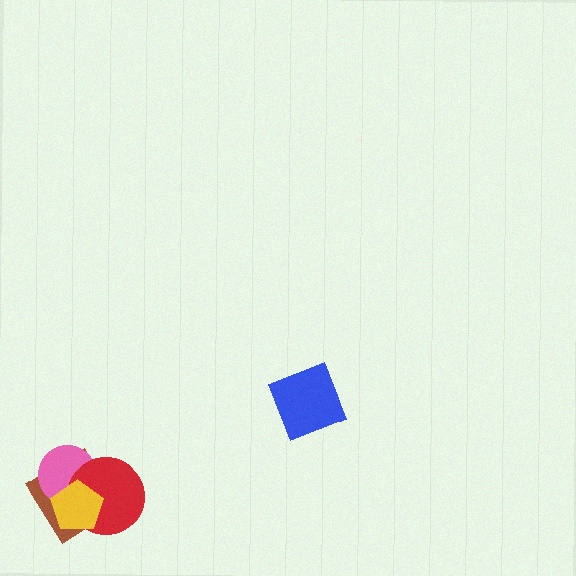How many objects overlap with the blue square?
0 objects overlap with the blue square.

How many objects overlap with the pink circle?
3 objects overlap with the pink circle.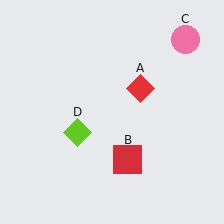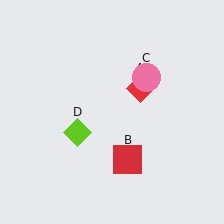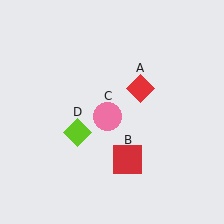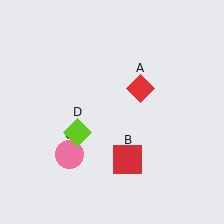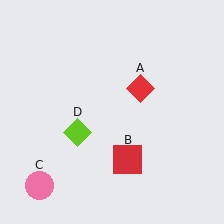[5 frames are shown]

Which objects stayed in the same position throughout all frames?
Red diamond (object A) and red square (object B) and lime diamond (object D) remained stationary.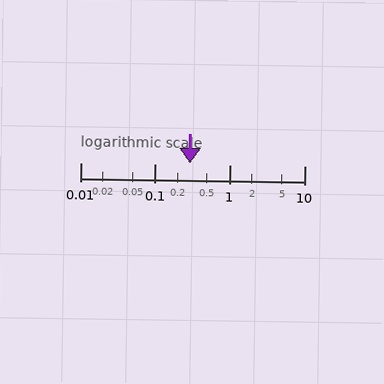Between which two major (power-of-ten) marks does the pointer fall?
The pointer is between 0.1 and 1.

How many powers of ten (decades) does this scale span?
The scale spans 3 decades, from 0.01 to 10.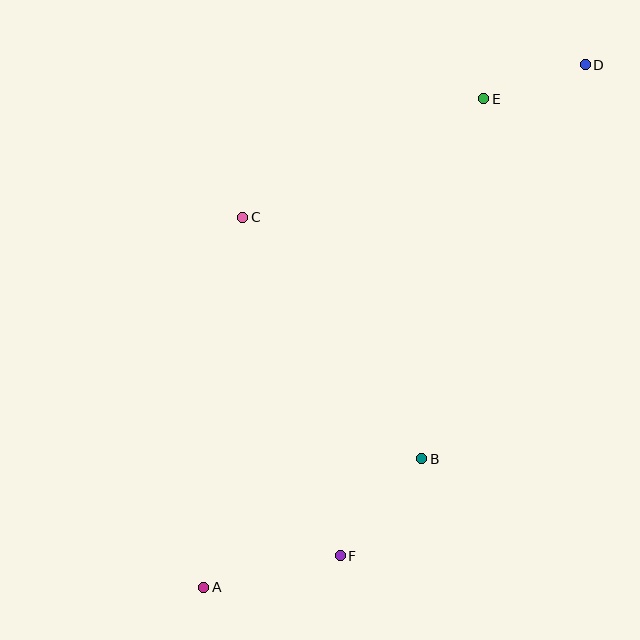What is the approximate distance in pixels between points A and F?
The distance between A and F is approximately 140 pixels.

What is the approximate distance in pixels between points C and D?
The distance between C and D is approximately 375 pixels.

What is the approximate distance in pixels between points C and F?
The distance between C and F is approximately 352 pixels.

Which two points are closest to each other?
Points D and E are closest to each other.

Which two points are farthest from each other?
Points A and D are farthest from each other.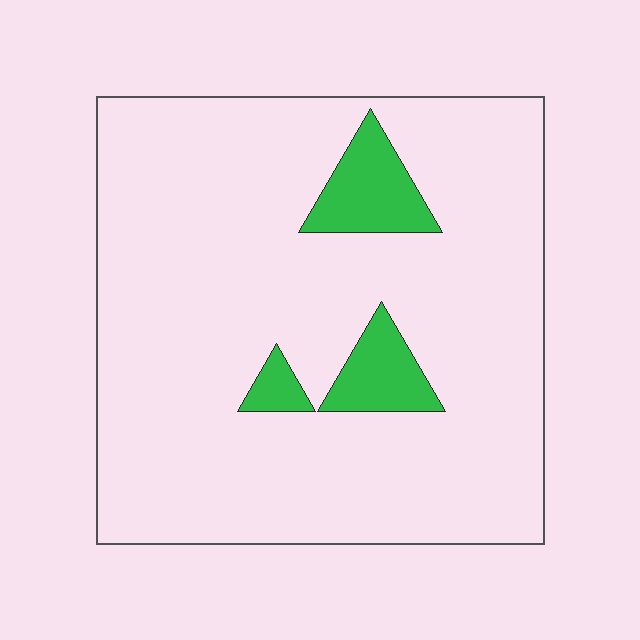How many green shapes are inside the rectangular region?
3.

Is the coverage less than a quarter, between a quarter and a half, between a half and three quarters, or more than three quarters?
Less than a quarter.